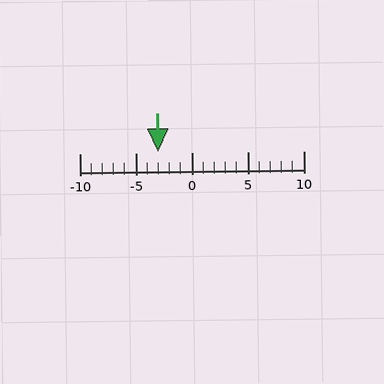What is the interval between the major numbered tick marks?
The major tick marks are spaced 5 units apart.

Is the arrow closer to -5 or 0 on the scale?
The arrow is closer to -5.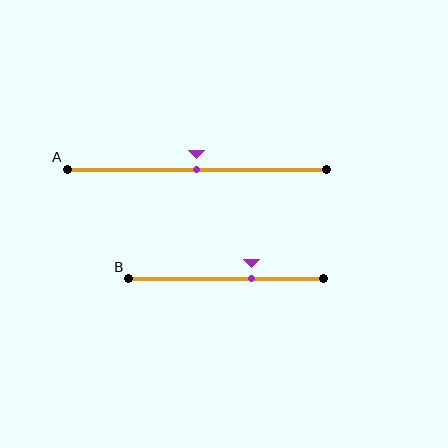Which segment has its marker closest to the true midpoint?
Segment A has its marker closest to the true midpoint.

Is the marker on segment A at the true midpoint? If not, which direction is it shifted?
Yes, the marker on segment A is at the true midpoint.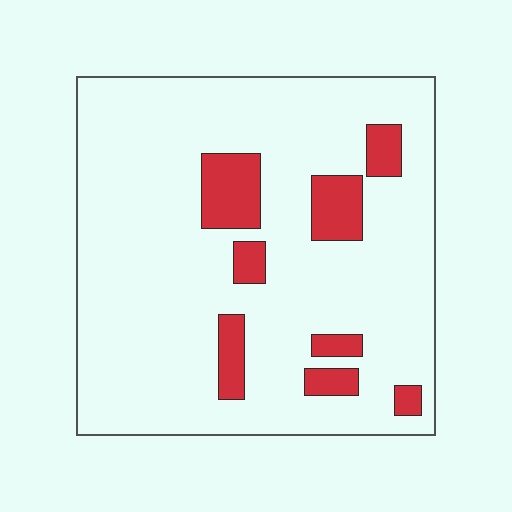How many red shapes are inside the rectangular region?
8.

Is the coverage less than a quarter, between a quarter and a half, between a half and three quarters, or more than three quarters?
Less than a quarter.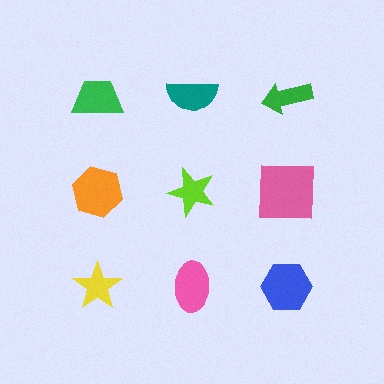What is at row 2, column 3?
A pink square.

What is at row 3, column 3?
A blue hexagon.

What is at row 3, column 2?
A pink ellipse.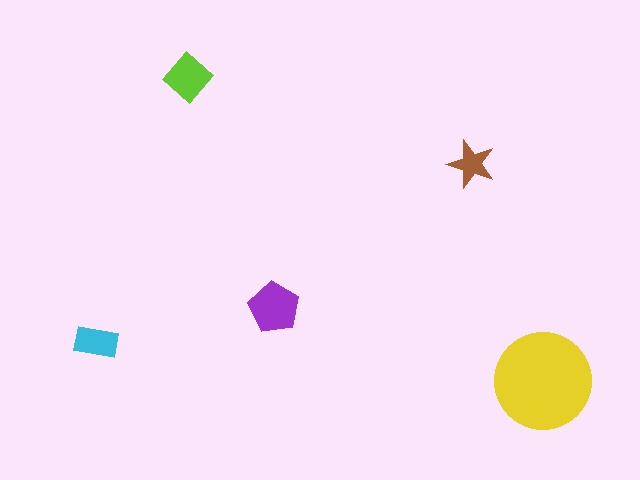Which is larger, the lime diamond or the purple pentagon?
The purple pentagon.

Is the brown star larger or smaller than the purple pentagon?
Smaller.